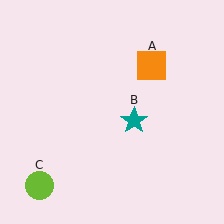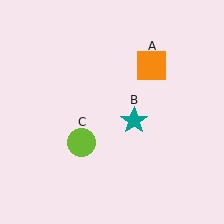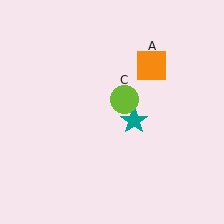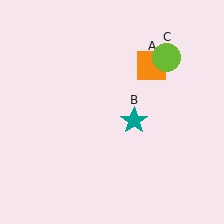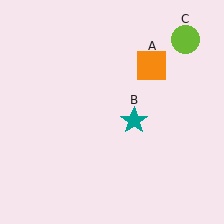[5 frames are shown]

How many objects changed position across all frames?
1 object changed position: lime circle (object C).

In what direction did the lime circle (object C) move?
The lime circle (object C) moved up and to the right.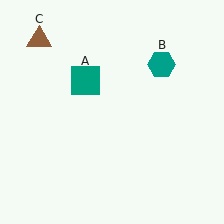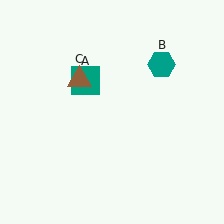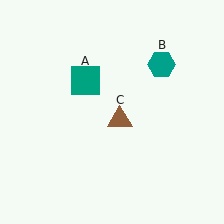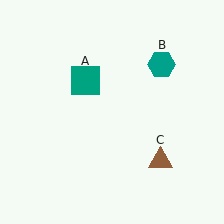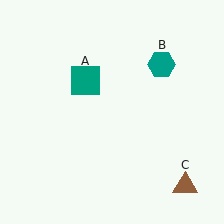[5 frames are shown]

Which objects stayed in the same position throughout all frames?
Teal square (object A) and teal hexagon (object B) remained stationary.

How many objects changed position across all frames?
1 object changed position: brown triangle (object C).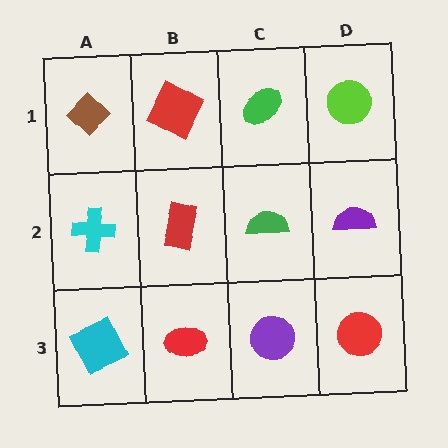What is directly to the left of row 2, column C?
A red rectangle.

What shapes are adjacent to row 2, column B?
A red square (row 1, column B), a red ellipse (row 3, column B), a cyan cross (row 2, column A), a green semicircle (row 2, column C).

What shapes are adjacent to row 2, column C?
A green ellipse (row 1, column C), a purple circle (row 3, column C), a red rectangle (row 2, column B), a purple semicircle (row 2, column D).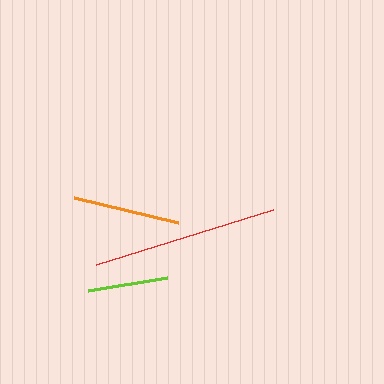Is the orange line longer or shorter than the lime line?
The orange line is longer than the lime line.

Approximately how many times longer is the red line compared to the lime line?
The red line is approximately 2.3 times the length of the lime line.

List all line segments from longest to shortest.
From longest to shortest: red, orange, lime.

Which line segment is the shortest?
The lime line is the shortest at approximately 80 pixels.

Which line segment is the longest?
The red line is the longest at approximately 185 pixels.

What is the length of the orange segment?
The orange segment is approximately 107 pixels long.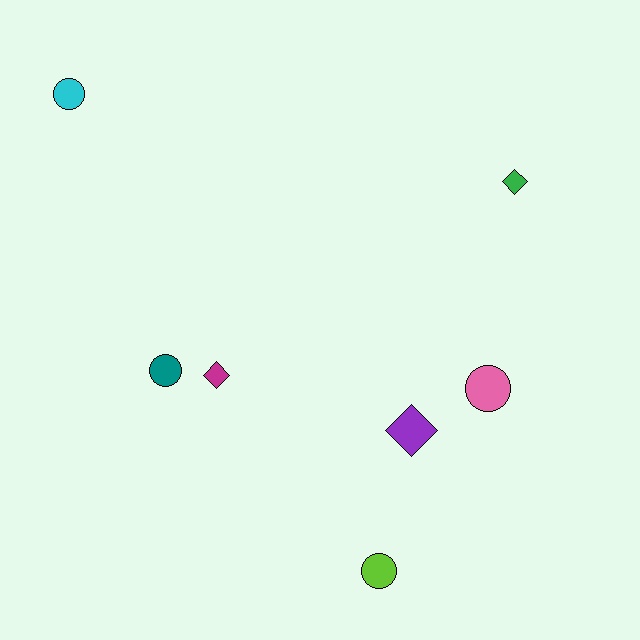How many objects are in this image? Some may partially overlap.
There are 7 objects.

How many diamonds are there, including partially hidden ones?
There are 3 diamonds.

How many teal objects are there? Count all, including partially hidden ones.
There is 1 teal object.